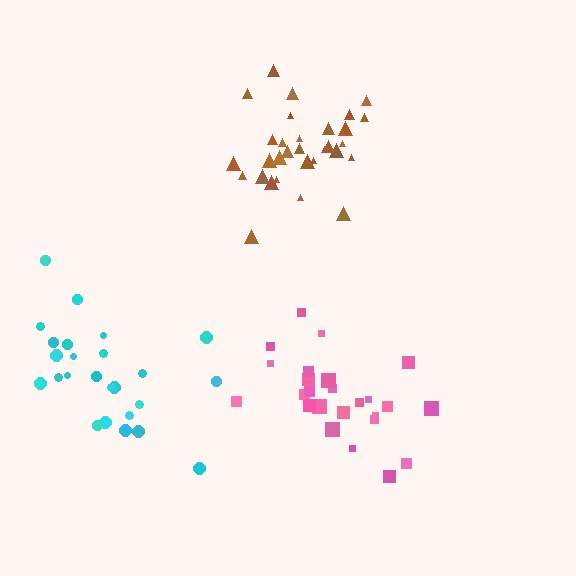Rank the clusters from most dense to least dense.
brown, pink, cyan.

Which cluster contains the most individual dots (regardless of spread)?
Brown (32).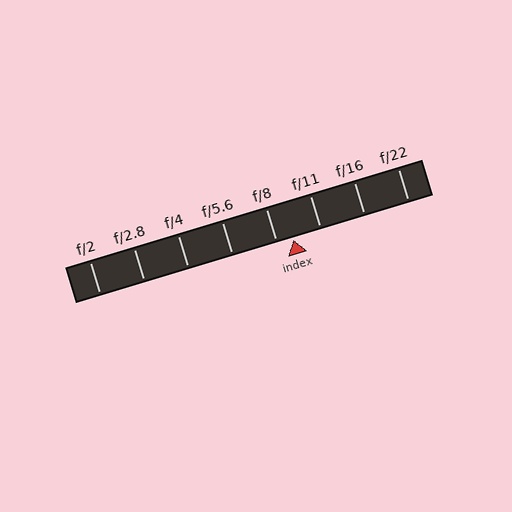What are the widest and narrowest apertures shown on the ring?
The widest aperture shown is f/2 and the narrowest is f/22.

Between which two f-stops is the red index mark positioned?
The index mark is between f/8 and f/11.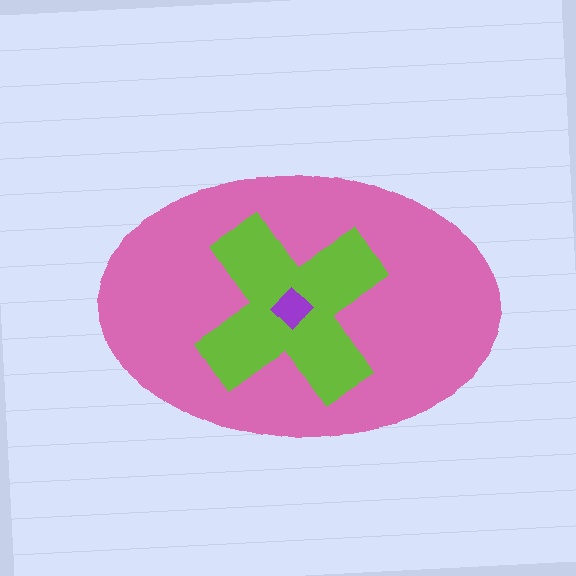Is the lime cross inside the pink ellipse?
Yes.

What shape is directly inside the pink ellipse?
The lime cross.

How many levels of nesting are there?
3.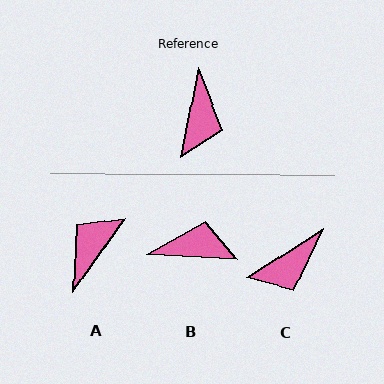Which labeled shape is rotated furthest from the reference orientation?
A, about 156 degrees away.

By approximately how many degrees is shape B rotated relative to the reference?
Approximately 98 degrees counter-clockwise.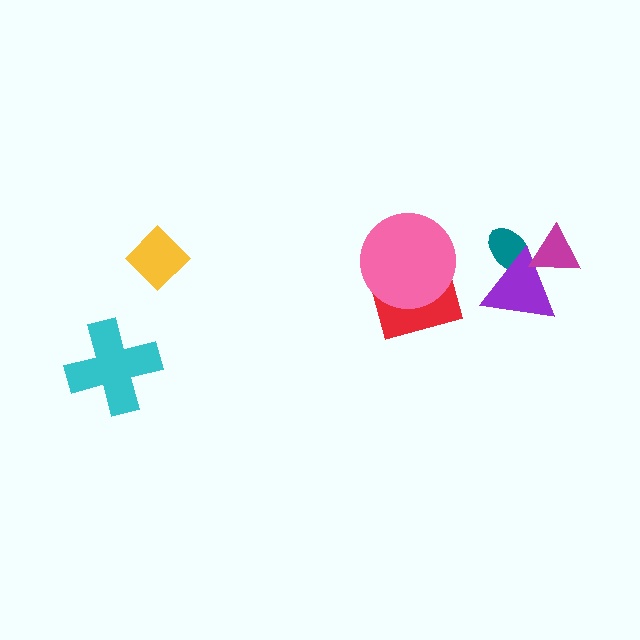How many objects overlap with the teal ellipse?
2 objects overlap with the teal ellipse.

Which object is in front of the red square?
The pink circle is in front of the red square.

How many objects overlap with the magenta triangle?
2 objects overlap with the magenta triangle.